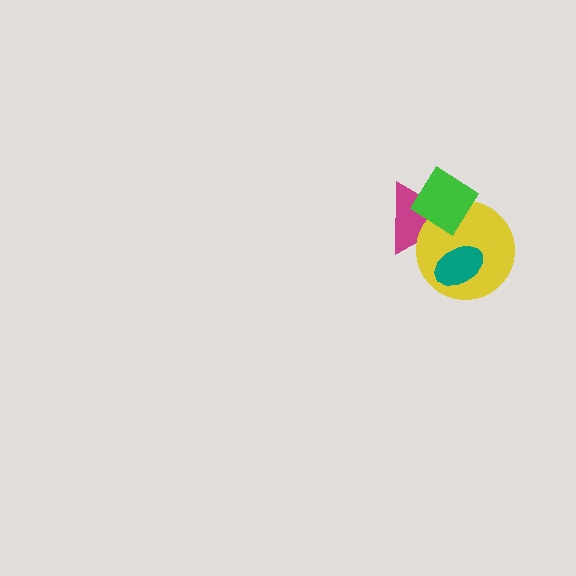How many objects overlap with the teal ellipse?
1 object overlaps with the teal ellipse.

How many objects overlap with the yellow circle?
3 objects overlap with the yellow circle.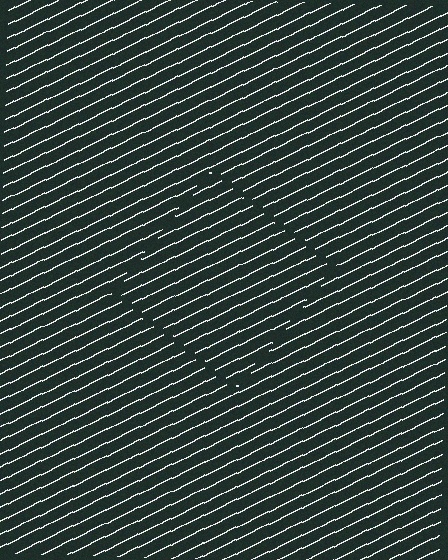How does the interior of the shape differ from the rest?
The interior of the shape contains the same grating, shifted by half a period — the contour is defined by the phase discontinuity where line-ends from the inner and outer gratings abut.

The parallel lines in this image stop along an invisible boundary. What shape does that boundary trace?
An illusory square. The interior of the shape contains the same grating, shifted by half a period — the contour is defined by the phase discontinuity where line-ends from the inner and outer gratings abut.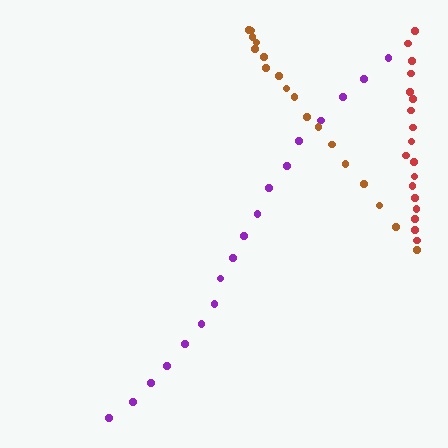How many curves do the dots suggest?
There are 3 distinct paths.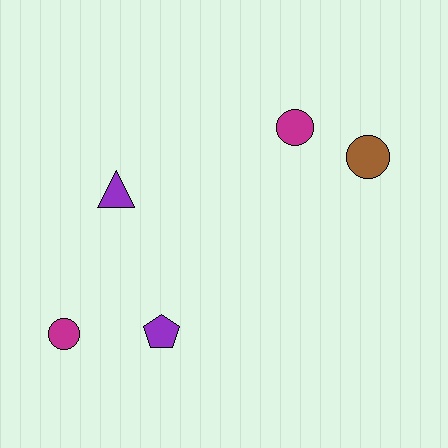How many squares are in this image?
There are no squares.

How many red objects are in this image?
There are no red objects.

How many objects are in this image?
There are 5 objects.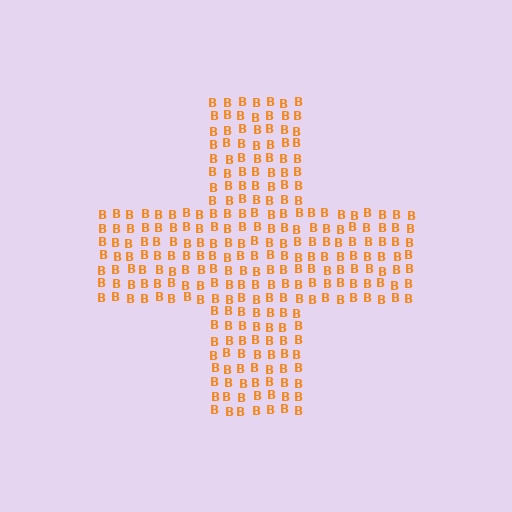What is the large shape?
The large shape is a cross.